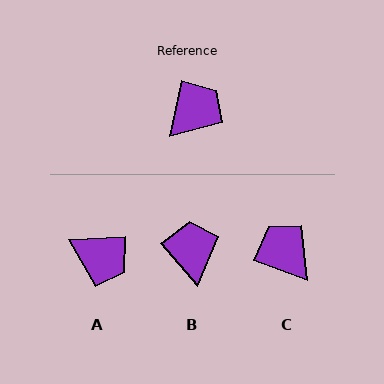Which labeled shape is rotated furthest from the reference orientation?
C, about 81 degrees away.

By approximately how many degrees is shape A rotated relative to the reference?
Approximately 75 degrees clockwise.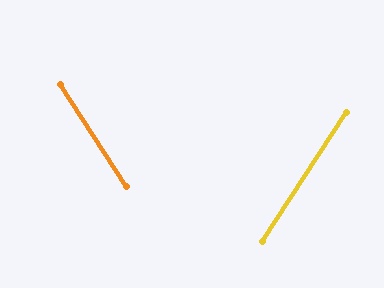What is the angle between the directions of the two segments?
Approximately 66 degrees.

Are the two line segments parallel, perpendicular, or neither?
Neither parallel nor perpendicular — they differ by about 66°.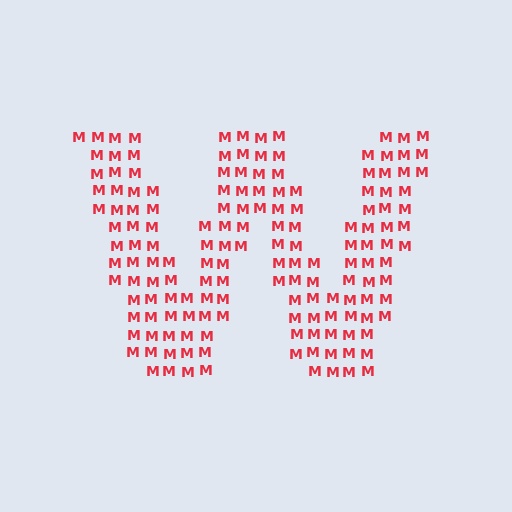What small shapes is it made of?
It is made of small letter M's.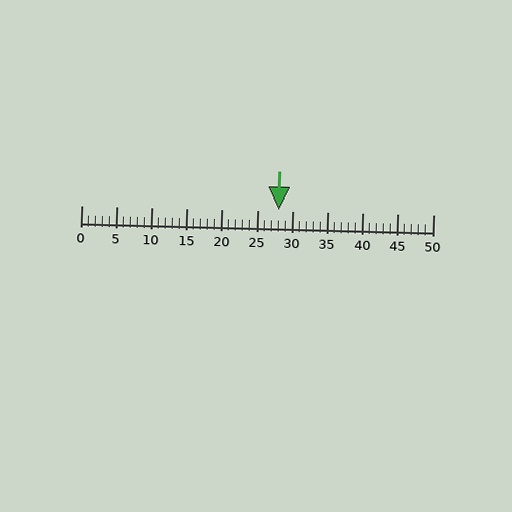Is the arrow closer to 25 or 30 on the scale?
The arrow is closer to 30.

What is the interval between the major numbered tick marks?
The major tick marks are spaced 5 units apart.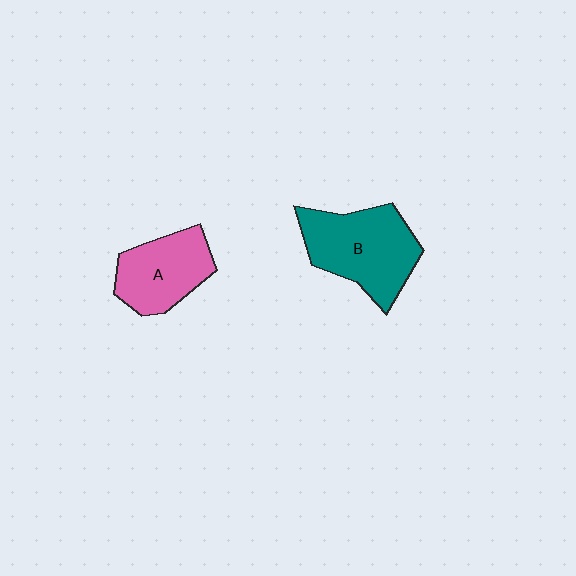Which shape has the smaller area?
Shape A (pink).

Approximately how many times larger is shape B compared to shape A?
Approximately 1.3 times.